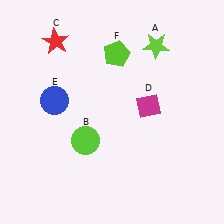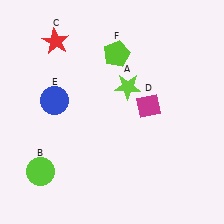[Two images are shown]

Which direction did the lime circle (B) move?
The lime circle (B) moved left.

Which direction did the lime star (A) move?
The lime star (A) moved down.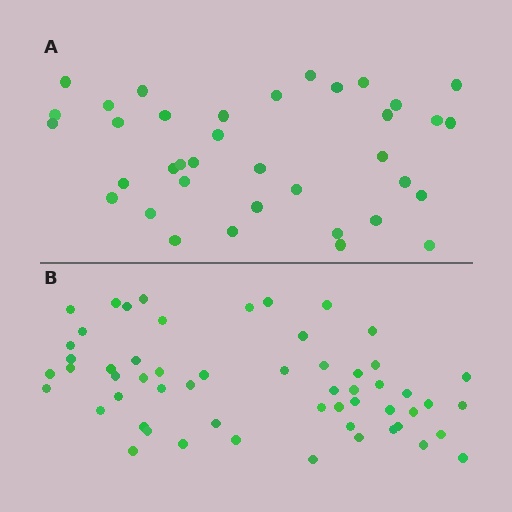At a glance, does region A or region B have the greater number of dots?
Region B (the bottom region) has more dots.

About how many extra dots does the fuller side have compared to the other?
Region B has approximately 20 more dots than region A.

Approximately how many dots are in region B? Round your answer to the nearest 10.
About 60 dots. (The exact count is 56, which rounds to 60.)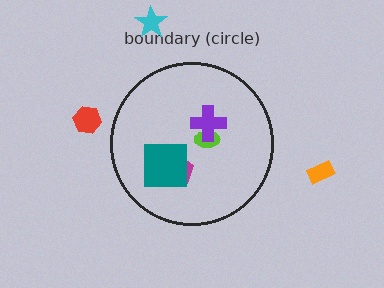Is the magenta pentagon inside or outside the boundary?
Inside.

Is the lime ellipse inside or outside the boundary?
Inside.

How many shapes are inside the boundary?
4 inside, 3 outside.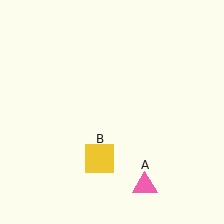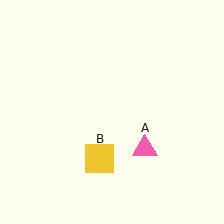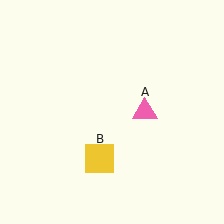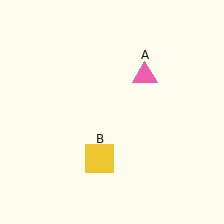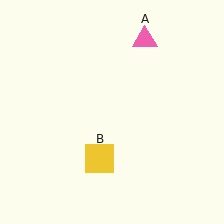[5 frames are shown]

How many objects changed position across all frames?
1 object changed position: pink triangle (object A).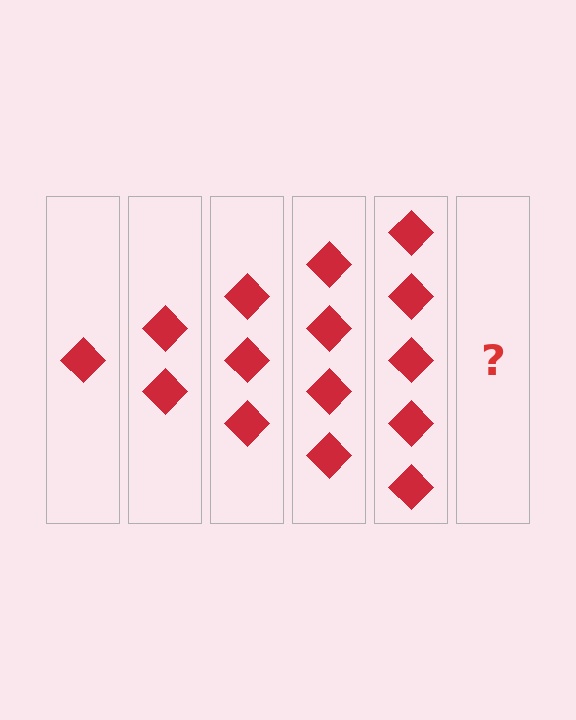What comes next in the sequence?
The next element should be 6 diamonds.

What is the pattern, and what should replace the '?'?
The pattern is that each step adds one more diamond. The '?' should be 6 diamonds.